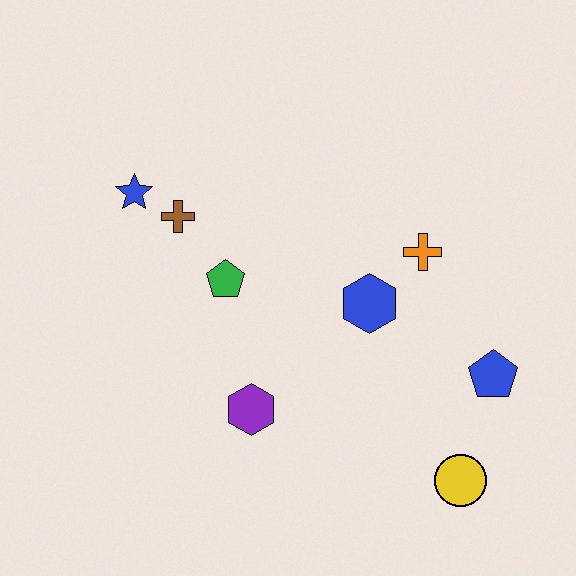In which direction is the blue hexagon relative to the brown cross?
The blue hexagon is to the right of the brown cross.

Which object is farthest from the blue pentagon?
The blue star is farthest from the blue pentagon.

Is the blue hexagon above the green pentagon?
No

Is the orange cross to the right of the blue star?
Yes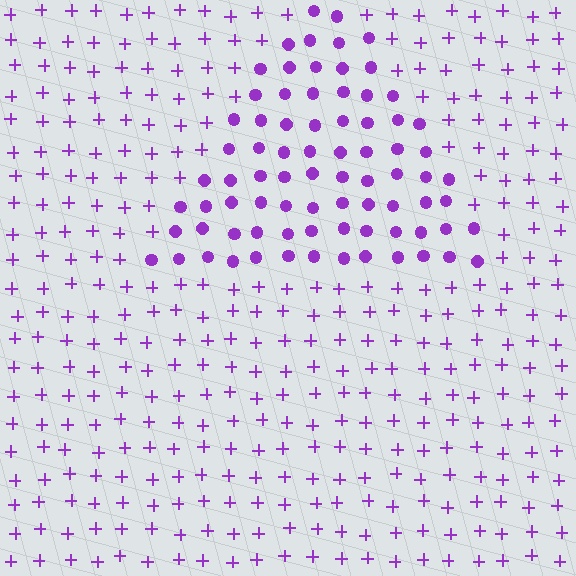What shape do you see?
I see a triangle.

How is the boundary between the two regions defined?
The boundary is defined by a change in element shape: circles inside vs. plus signs outside. All elements share the same color and spacing.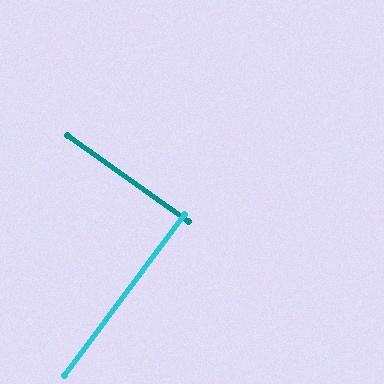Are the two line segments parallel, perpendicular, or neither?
Perpendicular — they meet at approximately 89°.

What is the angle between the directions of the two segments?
Approximately 89 degrees.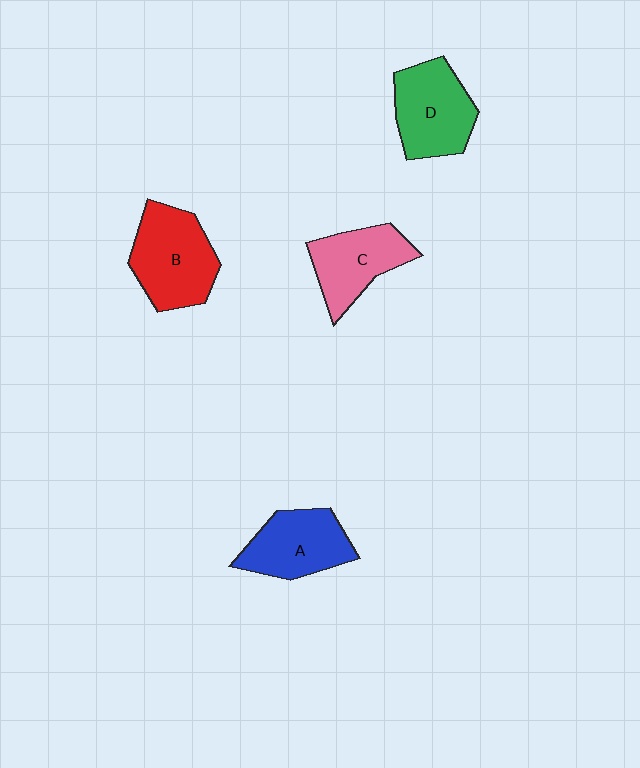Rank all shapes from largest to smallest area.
From largest to smallest: B (red), D (green), A (blue), C (pink).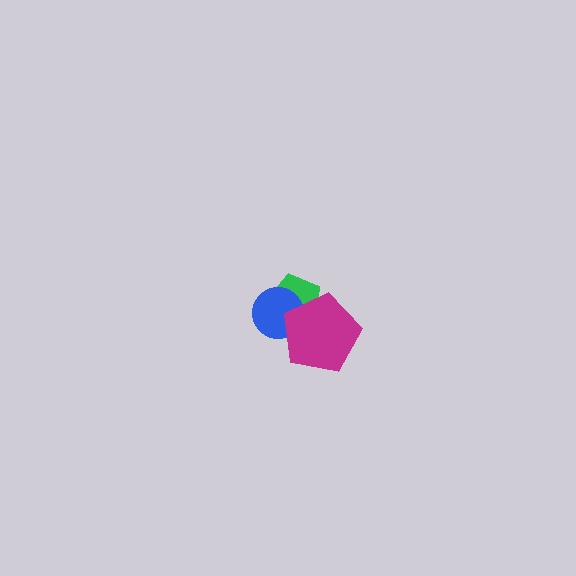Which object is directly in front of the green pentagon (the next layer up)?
The blue circle is directly in front of the green pentagon.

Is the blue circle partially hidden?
Yes, it is partially covered by another shape.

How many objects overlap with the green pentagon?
2 objects overlap with the green pentagon.